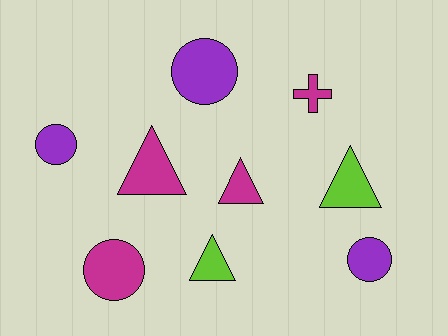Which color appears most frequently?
Magenta, with 4 objects.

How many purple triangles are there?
There are no purple triangles.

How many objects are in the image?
There are 9 objects.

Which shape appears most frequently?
Circle, with 4 objects.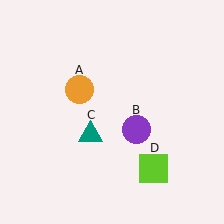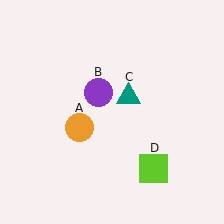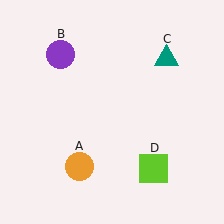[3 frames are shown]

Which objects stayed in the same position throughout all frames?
Lime square (object D) remained stationary.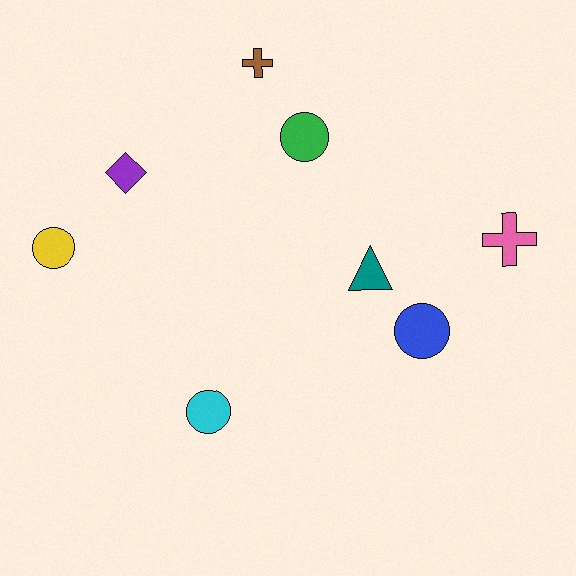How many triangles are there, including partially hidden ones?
There is 1 triangle.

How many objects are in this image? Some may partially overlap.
There are 8 objects.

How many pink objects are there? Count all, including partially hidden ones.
There is 1 pink object.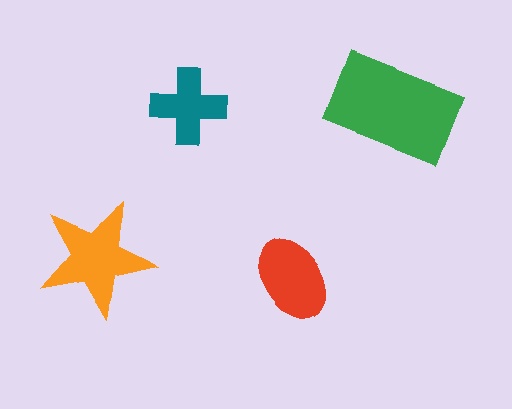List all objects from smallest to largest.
The teal cross, the red ellipse, the orange star, the green rectangle.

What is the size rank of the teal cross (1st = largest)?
4th.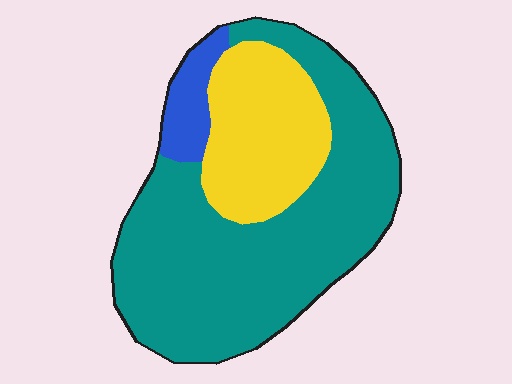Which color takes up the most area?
Teal, at roughly 65%.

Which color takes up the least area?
Blue, at roughly 10%.